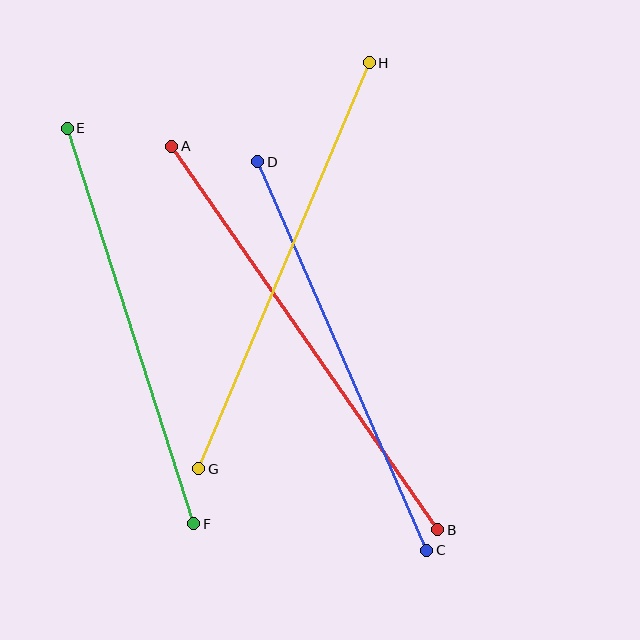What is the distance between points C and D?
The distance is approximately 424 pixels.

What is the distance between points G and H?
The distance is approximately 440 pixels.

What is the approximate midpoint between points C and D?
The midpoint is at approximately (342, 356) pixels.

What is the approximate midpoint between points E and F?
The midpoint is at approximately (130, 326) pixels.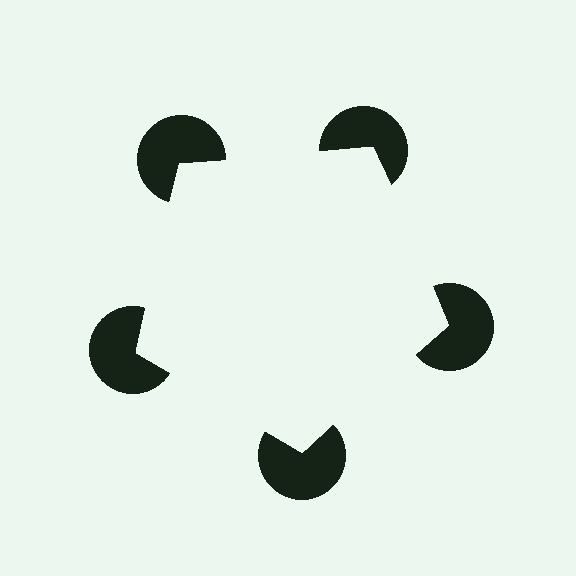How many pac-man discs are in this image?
There are 5 — one at each vertex of the illusory pentagon.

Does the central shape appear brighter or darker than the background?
It typically appears slightly brighter than the background, even though no actual brightness change is drawn.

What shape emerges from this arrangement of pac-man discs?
An illusory pentagon — its edges are inferred from the aligned wedge cuts in the pac-man discs, not physically drawn.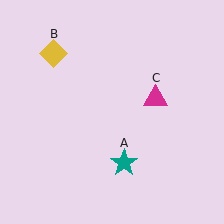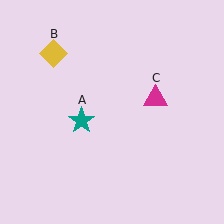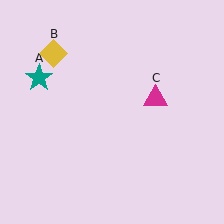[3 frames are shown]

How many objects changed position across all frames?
1 object changed position: teal star (object A).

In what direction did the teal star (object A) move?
The teal star (object A) moved up and to the left.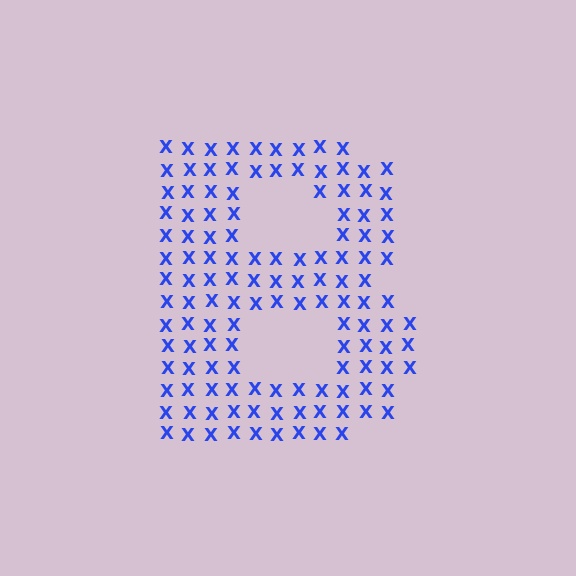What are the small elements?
The small elements are letter X's.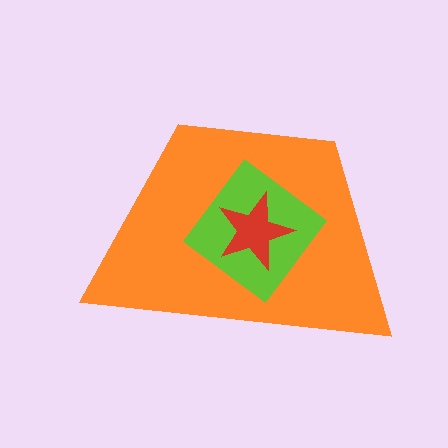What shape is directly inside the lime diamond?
The red star.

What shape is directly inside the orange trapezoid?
The lime diamond.